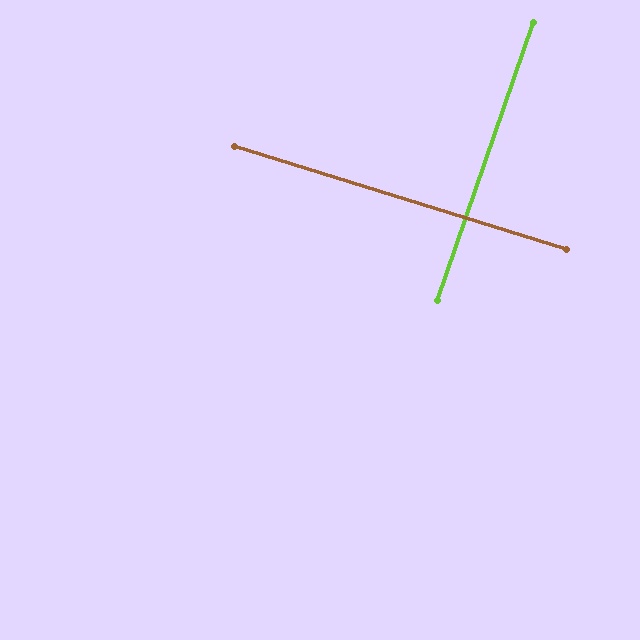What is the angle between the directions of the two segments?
Approximately 88 degrees.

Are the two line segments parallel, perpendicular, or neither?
Perpendicular — they meet at approximately 88°.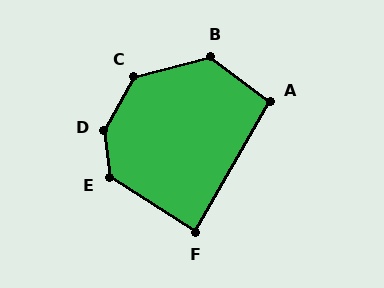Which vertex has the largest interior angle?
D, at approximately 144 degrees.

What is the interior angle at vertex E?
Approximately 130 degrees (obtuse).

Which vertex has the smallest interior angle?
F, at approximately 87 degrees.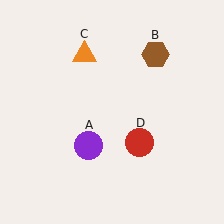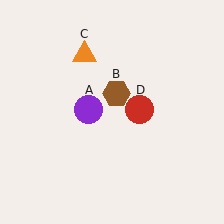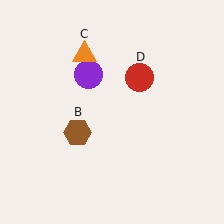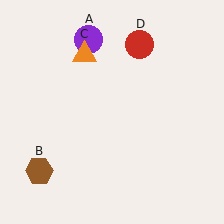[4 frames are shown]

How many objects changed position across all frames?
3 objects changed position: purple circle (object A), brown hexagon (object B), red circle (object D).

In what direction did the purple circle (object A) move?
The purple circle (object A) moved up.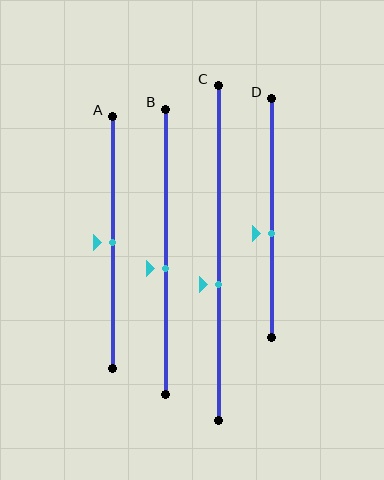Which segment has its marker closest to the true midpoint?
Segment A has its marker closest to the true midpoint.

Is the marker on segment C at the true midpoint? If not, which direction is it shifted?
No, the marker on segment C is shifted downward by about 9% of the segment length.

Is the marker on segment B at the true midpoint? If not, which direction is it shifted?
No, the marker on segment B is shifted downward by about 6% of the segment length.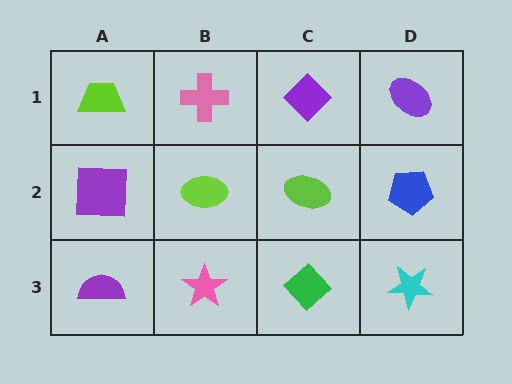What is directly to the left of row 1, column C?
A pink cross.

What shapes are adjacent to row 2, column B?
A pink cross (row 1, column B), a pink star (row 3, column B), a purple square (row 2, column A), a lime ellipse (row 2, column C).